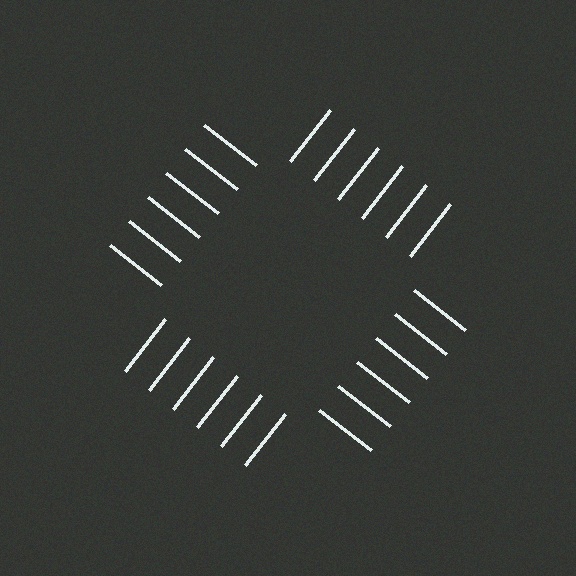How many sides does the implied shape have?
4 sides — the line-ends trace a square.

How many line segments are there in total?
24 — 6 along each of the 4 edges.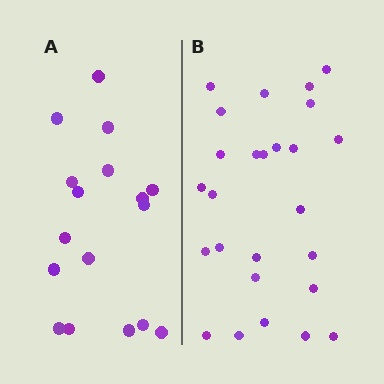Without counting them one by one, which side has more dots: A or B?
Region B (the right region) has more dots.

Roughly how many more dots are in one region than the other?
Region B has roughly 8 or so more dots than region A.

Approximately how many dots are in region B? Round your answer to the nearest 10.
About 30 dots. (The exact count is 26, which rounds to 30.)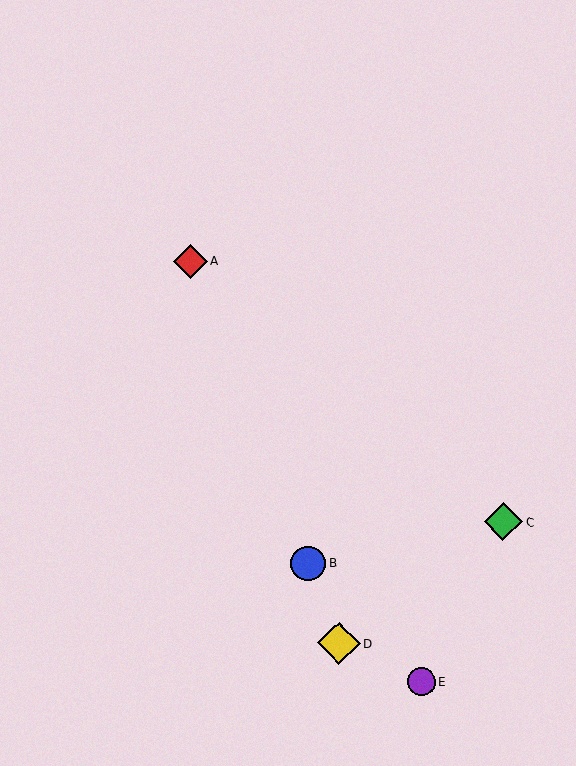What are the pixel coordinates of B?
Object B is at (308, 564).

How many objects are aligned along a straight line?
3 objects (A, B, D) are aligned along a straight line.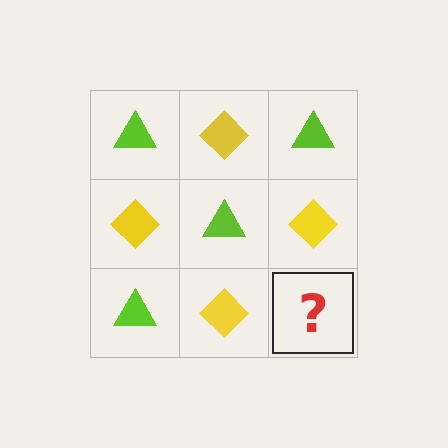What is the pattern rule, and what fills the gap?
The rule is that it alternates lime triangle and yellow diamond in a checkerboard pattern. The gap should be filled with a lime triangle.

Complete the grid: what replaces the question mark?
The question mark should be replaced with a lime triangle.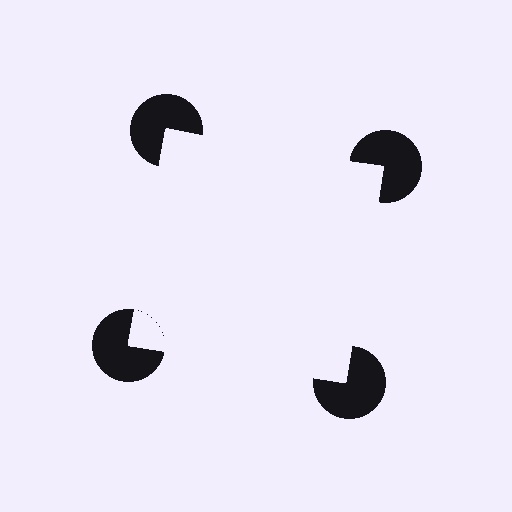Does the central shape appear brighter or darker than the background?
It typically appears slightly brighter than the background, even though no actual brightness change is drawn.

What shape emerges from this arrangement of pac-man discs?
An illusory square — its edges are inferred from the aligned wedge cuts in the pac-man discs, not physically drawn.